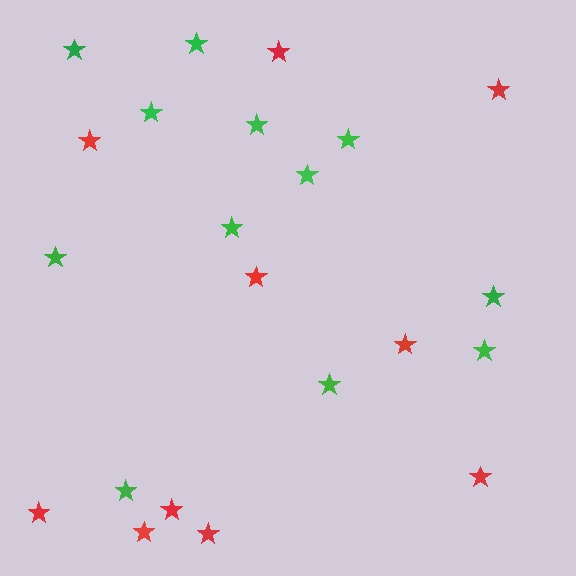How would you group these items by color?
There are 2 groups: one group of green stars (12) and one group of red stars (10).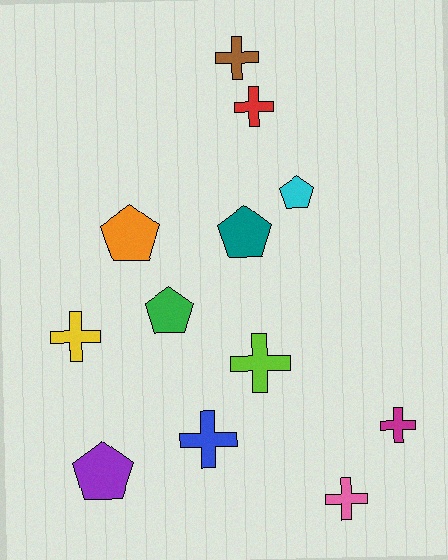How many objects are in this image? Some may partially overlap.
There are 12 objects.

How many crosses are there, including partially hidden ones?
There are 7 crosses.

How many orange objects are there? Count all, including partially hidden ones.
There is 1 orange object.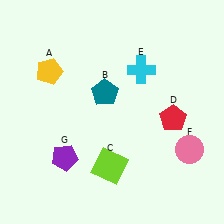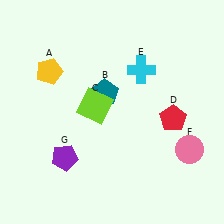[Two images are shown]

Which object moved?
The lime square (C) moved up.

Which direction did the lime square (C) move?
The lime square (C) moved up.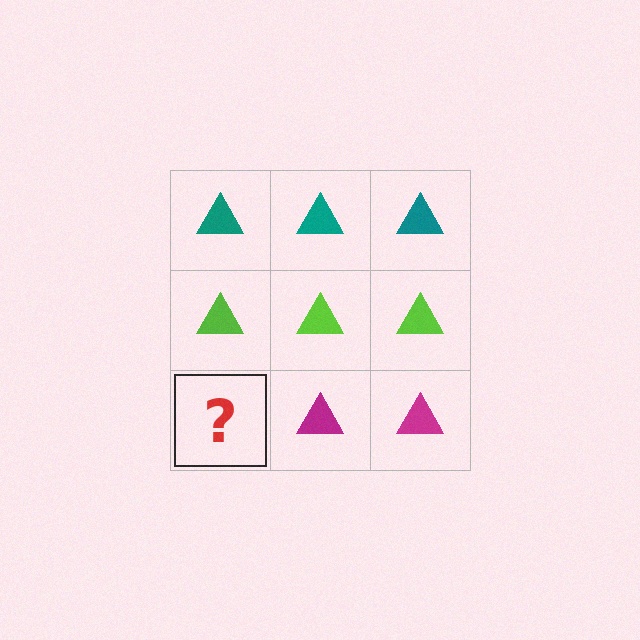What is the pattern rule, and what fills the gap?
The rule is that each row has a consistent color. The gap should be filled with a magenta triangle.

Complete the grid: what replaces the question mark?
The question mark should be replaced with a magenta triangle.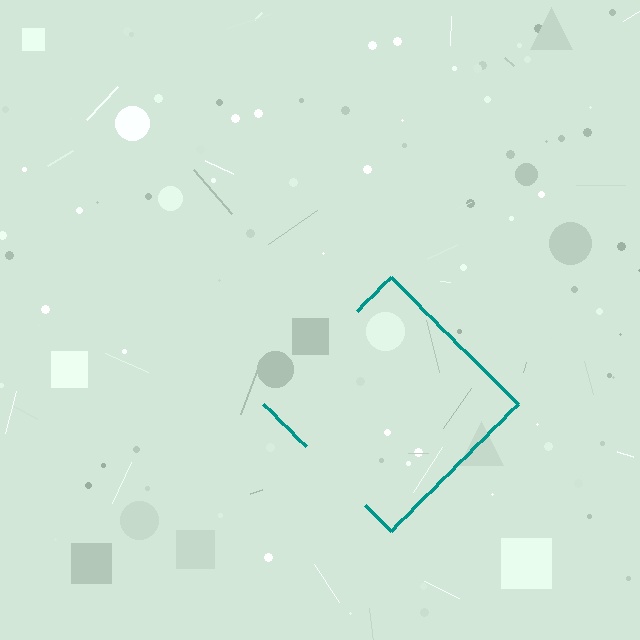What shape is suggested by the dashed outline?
The dashed outline suggests a diamond.